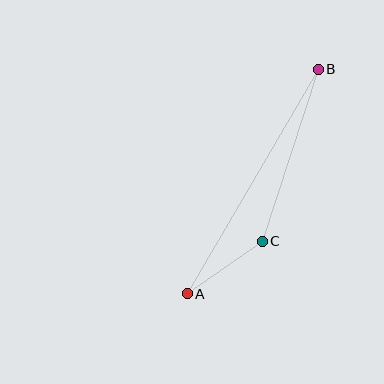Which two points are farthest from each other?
Points A and B are farthest from each other.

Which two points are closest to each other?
Points A and C are closest to each other.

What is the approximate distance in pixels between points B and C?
The distance between B and C is approximately 181 pixels.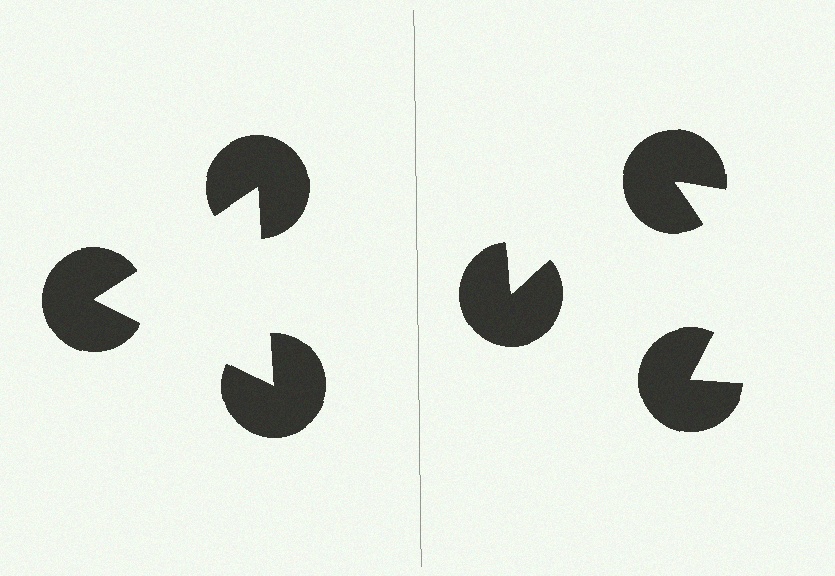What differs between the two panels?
The pac-man discs are positioned identically on both sides; only the wedge orientations differ. On the left they align to a triangle; on the right they are misaligned.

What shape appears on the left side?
An illusory triangle.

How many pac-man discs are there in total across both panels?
6 — 3 on each side.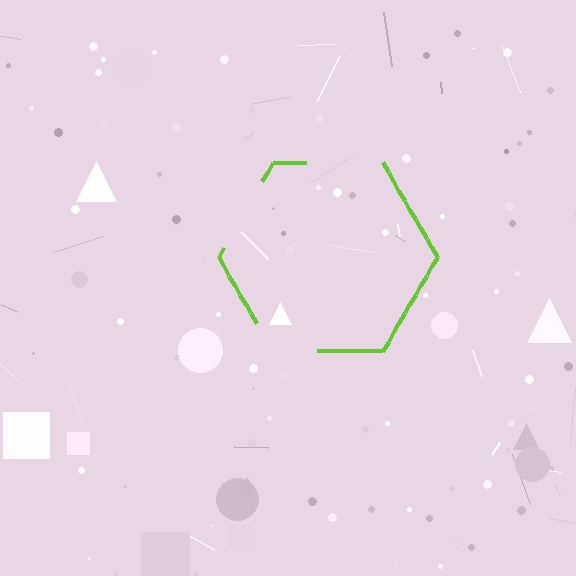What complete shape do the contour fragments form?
The contour fragments form a hexagon.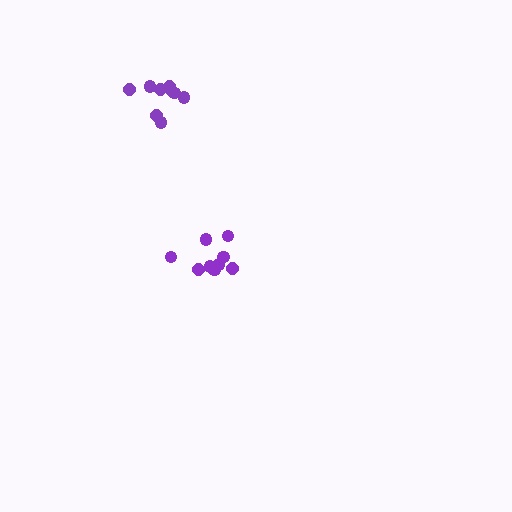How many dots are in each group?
Group 1: 9 dots, Group 2: 9 dots (18 total).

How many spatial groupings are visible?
There are 2 spatial groupings.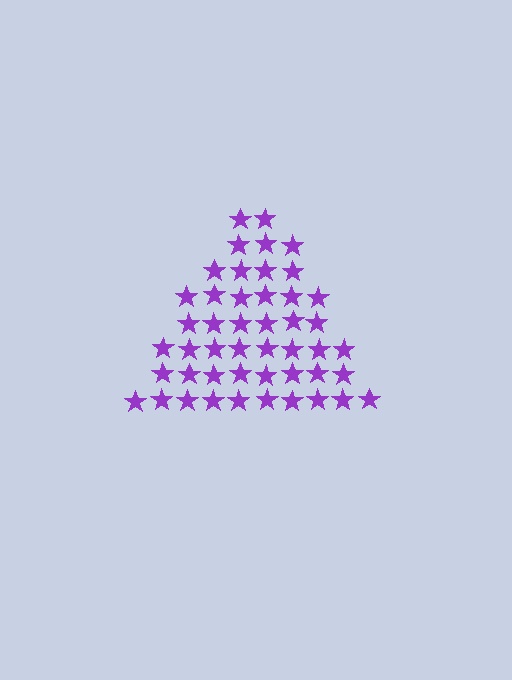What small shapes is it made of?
It is made of small stars.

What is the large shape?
The large shape is a triangle.